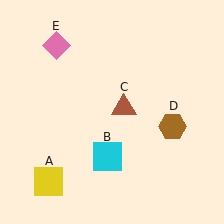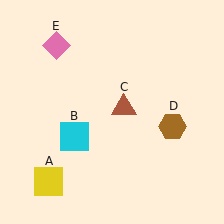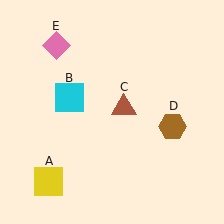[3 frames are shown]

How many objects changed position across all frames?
1 object changed position: cyan square (object B).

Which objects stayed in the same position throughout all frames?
Yellow square (object A) and brown triangle (object C) and brown hexagon (object D) and pink diamond (object E) remained stationary.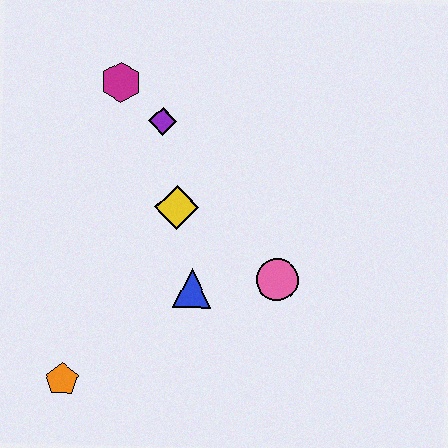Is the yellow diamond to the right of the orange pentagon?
Yes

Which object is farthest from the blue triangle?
The magenta hexagon is farthest from the blue triangle.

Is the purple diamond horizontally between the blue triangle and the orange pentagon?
Yes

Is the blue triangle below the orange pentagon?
No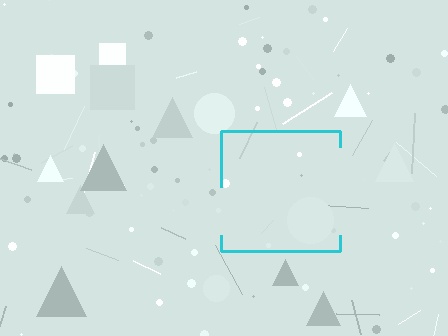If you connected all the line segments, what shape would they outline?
They would outline a square.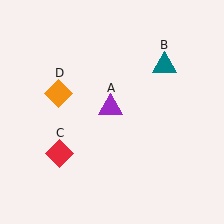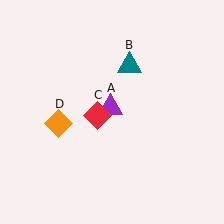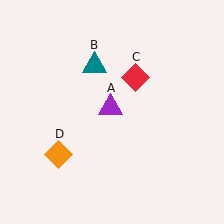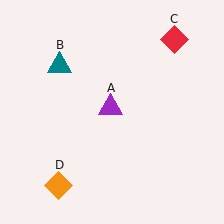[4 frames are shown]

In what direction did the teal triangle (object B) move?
The teal triangle (object B) moved left.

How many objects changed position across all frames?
3 objects changed position: teal triangle (object B), red diamond (object C), orange diamond (object D).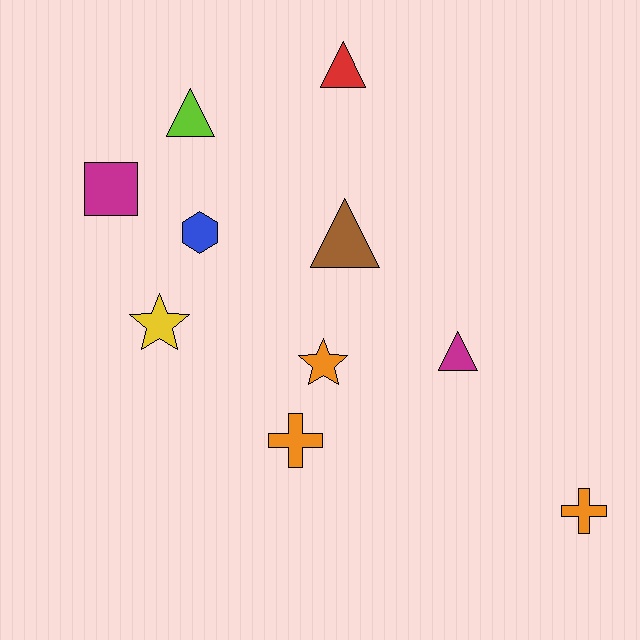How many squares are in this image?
There is 1 square.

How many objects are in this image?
There are 10 objects.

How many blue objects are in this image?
There is 1 blue object.